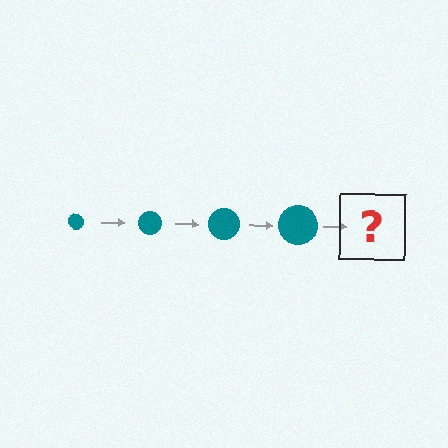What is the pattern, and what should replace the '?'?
The pattern is that the circle gets progressively larger each step. The '?' should be a teal circle, larger than the previous one.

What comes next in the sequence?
The next element should be a teal circle, larger than the previous one.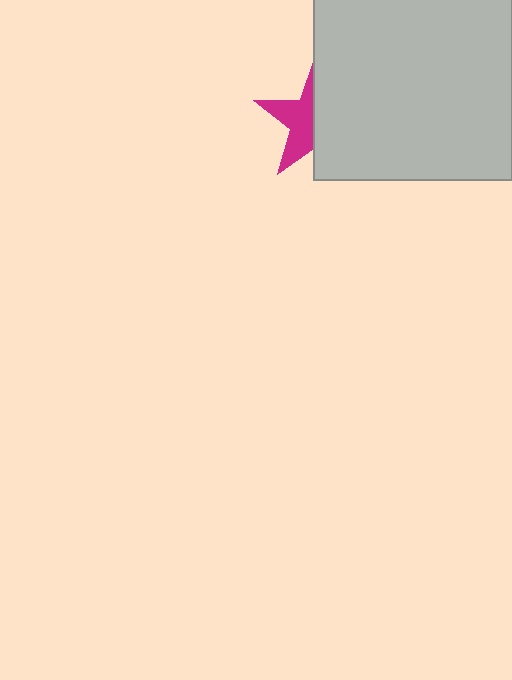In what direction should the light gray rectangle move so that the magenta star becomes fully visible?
The light gray rectangle should move right. That is the shortest direction to clear the overlap and leave the magenta star fully visible.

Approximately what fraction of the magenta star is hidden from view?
Roughly 54% of the magenta star is hidden behind the light gray rectangle.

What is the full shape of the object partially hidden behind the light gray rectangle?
The partially hidden object is a magenta star.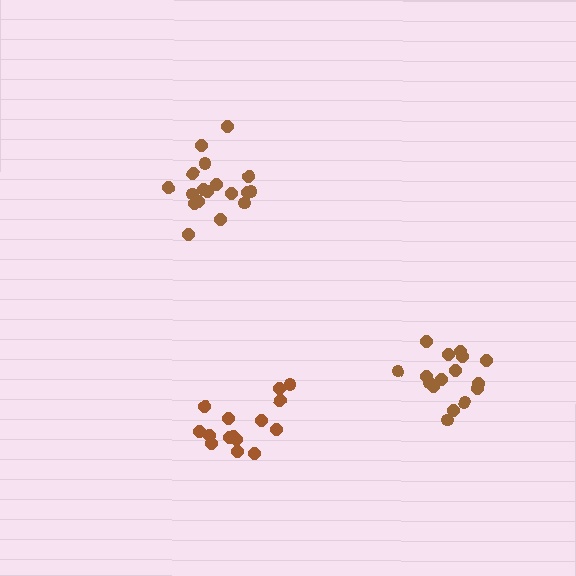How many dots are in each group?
Group 1: 18 dots, Group 2: 15 dots, Group 3: 16 dots (49 total).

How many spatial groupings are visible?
There are 3 spatial groupings.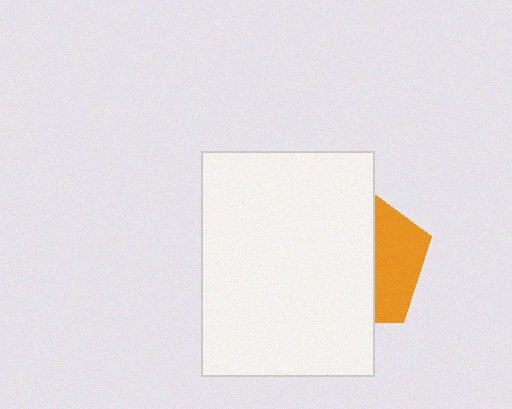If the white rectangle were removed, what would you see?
You would see the complete orange pentagon.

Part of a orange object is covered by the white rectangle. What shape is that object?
It is a pentagon.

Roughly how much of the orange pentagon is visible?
A small part of it is visible (roughly 34%).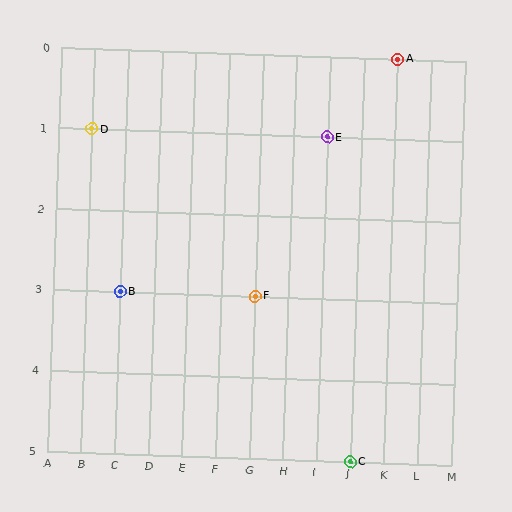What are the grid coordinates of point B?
Point B is at grid coordinates (C, 3).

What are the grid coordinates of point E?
Point E is at grid coordinates (I, 1).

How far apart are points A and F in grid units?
Points A and F are 4 columns and 3 rows apart (about 5.0 grid units diagonally).